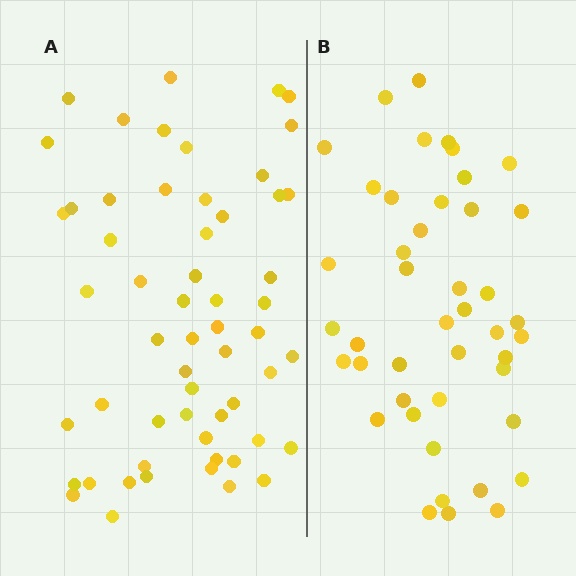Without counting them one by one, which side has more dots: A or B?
Region A (the left region) has more dots.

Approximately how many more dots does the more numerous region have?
Region A has approximately 15 more dots than region B.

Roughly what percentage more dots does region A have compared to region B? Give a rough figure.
About 30% more.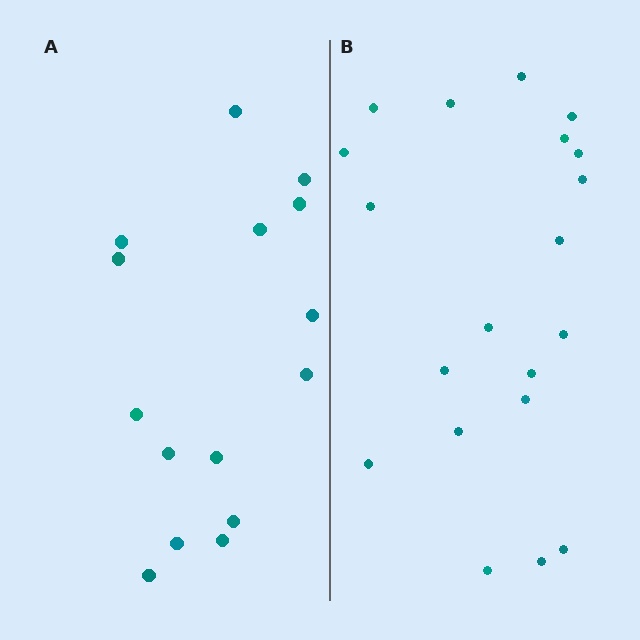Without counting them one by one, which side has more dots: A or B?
Region B (the right region) has more dots.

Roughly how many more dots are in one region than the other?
Region B has about 5 more dots than region A.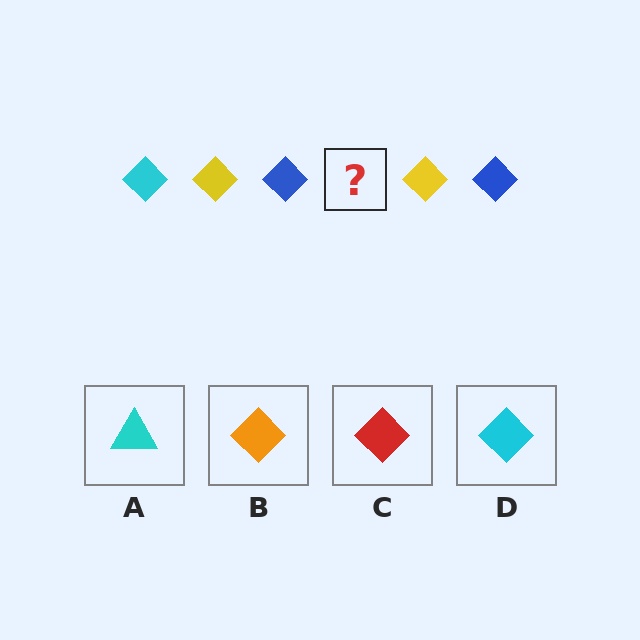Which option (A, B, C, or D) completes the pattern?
D.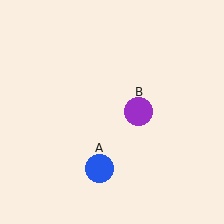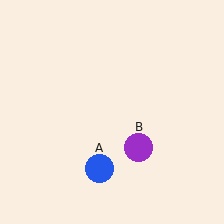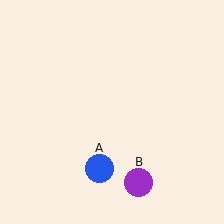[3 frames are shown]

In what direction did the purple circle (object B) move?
The purple circle (object B) moved down.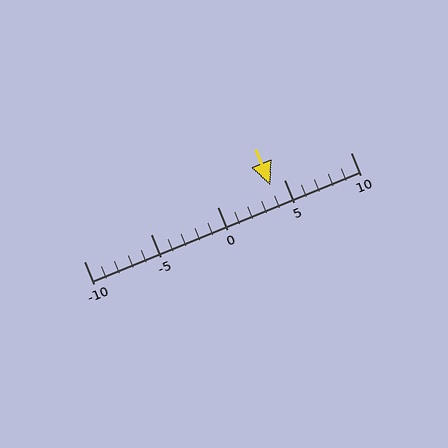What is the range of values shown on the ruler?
The ruler shows values from -10 to 10.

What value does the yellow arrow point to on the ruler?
The yellow arrow points to approximately 4.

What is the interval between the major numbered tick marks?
The major tick marks are spaced 5 units apart.